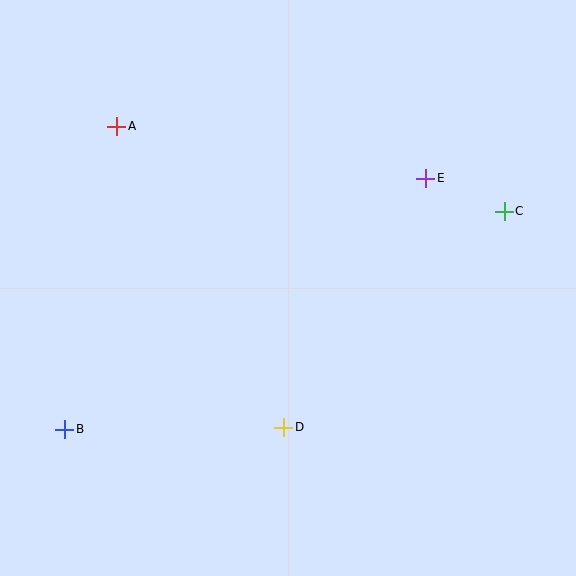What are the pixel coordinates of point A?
Point A is at (117, 126).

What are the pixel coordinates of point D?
Point D is at (284, 427).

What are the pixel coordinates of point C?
Point C is at (504, 211).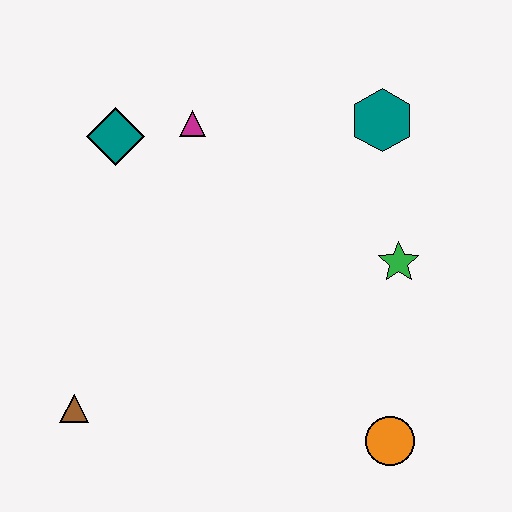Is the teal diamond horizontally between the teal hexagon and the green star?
No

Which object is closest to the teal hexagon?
The green star is closest to the teal hexagon.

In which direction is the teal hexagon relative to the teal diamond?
The teal hexagon is to the right of the teal diamond.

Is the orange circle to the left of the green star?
Yes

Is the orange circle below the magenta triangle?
Yes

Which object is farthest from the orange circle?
The teal diamond is farthest from the orange circle.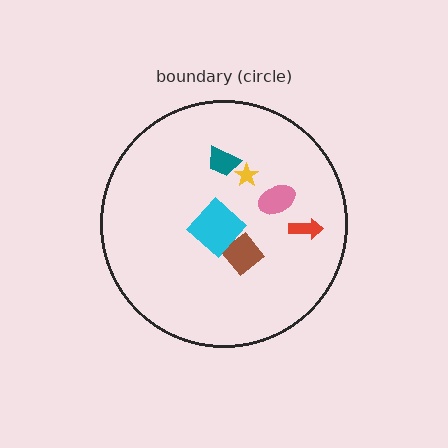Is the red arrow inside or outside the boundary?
Inside.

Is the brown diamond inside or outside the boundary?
Inside.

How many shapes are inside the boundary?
6 inside, 0 outside.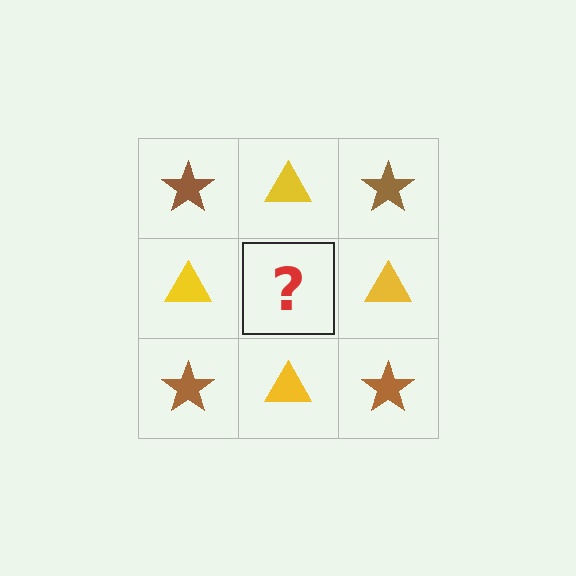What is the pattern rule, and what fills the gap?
The rule is that it alternates brown star and yellow triangle in a checkerboard pattern. The gap should be filled with a brown star.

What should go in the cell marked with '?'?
The missing cell should contain a brown star.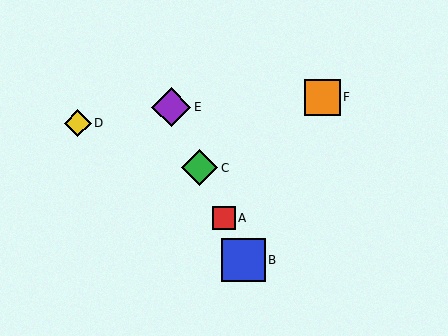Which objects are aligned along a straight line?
Objects A, B, C, E are aligned along a straight line.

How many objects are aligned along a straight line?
4 objects (A, B, C, E) are aligned along a straight line.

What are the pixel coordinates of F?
Object F is at (322, 97).